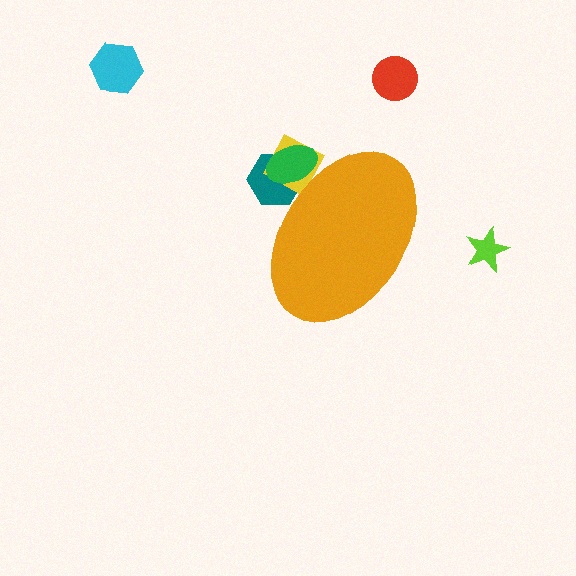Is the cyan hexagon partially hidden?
No, the cyan hexagon is fully visible.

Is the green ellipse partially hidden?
Yes, the green ellipse is partially hidden behind the orange ellipse.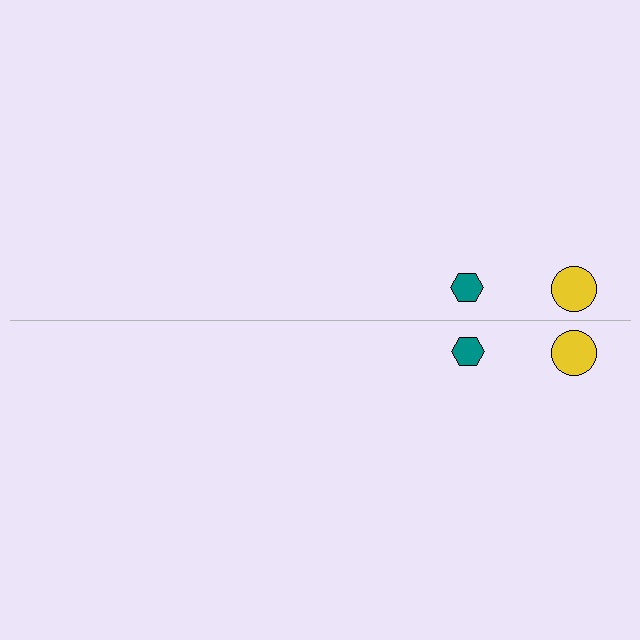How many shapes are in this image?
There are 4 shapes in this image.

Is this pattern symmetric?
Yes, this pattern has bilateral (reflection) symmetry.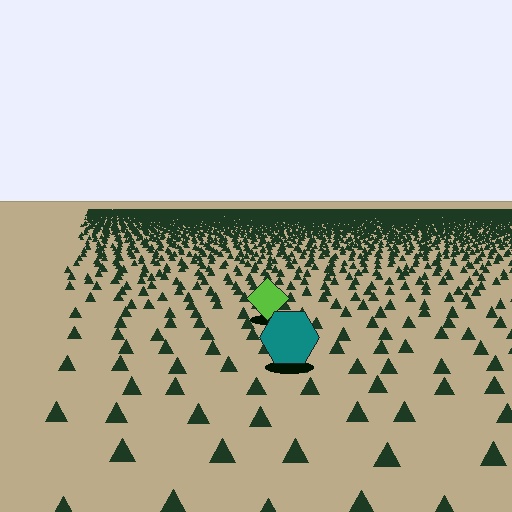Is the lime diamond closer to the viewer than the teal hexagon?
No. The teal hexagon is closer — you can tell from the texture gradient: the ground texture is coarser near it.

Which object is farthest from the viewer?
The lime diamond is farthest from the viewer. It appears smaller and the ground texture around it is denser.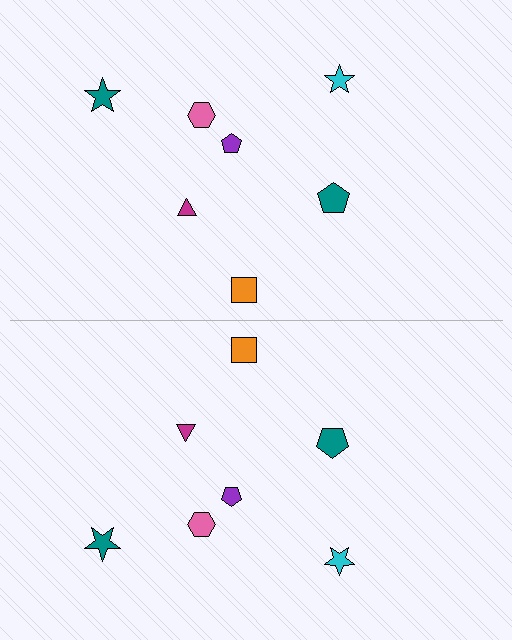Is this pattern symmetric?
Yes, this pattern has bilateral (reflection) symmetry.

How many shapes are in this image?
There are 14 shapes in this image.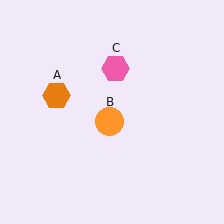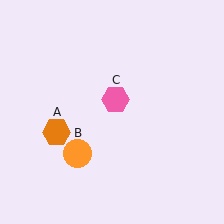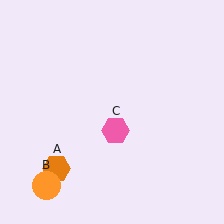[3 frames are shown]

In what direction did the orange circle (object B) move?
The orange circle (object B) moved down and to the left.